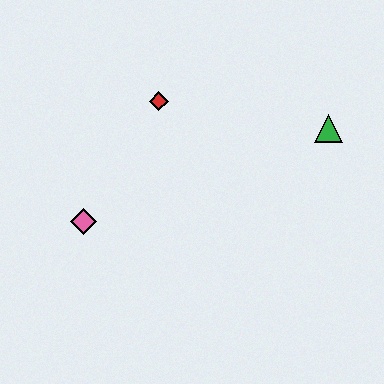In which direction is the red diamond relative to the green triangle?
The red diamond is to the left of the green triangle.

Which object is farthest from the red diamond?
The green triangle is farthest from the red diamond.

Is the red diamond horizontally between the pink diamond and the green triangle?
Yes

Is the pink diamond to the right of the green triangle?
No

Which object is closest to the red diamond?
The pink diamond is closest to the red diamond.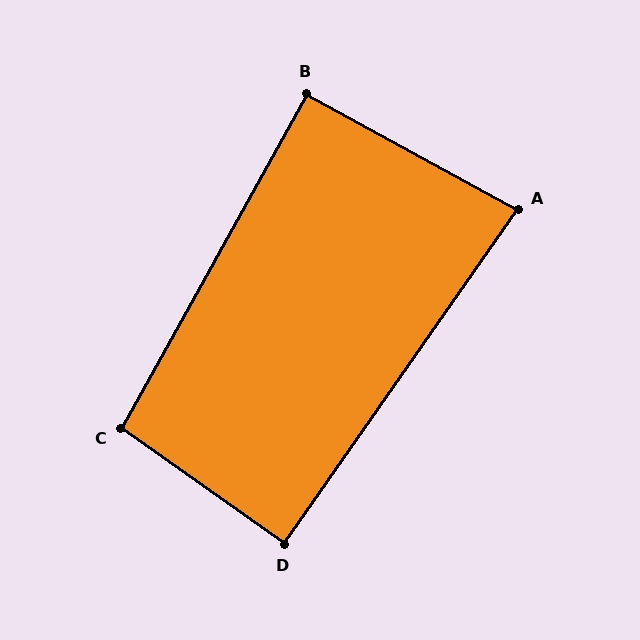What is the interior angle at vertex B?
Approximately 90 degrees (approximately right).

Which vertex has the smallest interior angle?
A, at approximately 84 degrees.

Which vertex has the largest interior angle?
C, at approximately 96 degrees.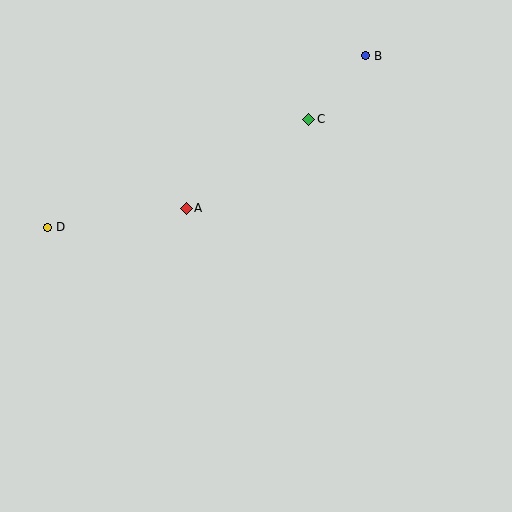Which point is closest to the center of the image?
Point A at (186, 208) is closest to the center.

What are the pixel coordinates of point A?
Point A is at (186, 208).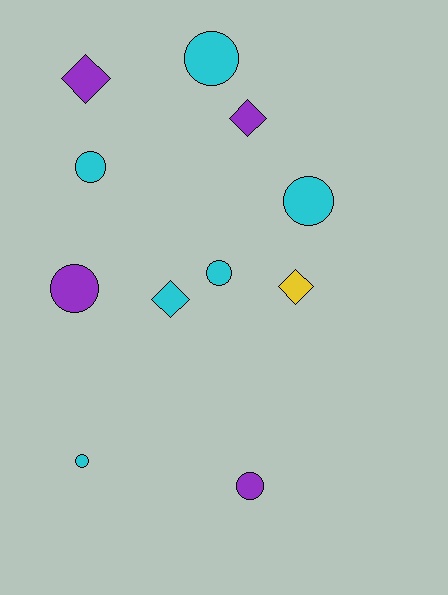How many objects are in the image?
There are 11 objects.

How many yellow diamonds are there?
There is 1 yellow diamond.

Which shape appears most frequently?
Circle, with 7 objects.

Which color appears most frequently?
Cyan, with 6 objects.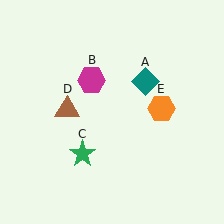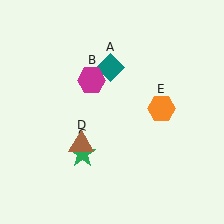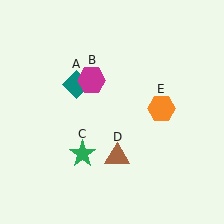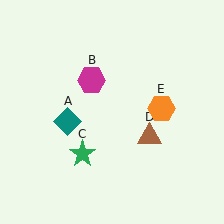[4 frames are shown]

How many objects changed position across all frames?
2 objects changed position: teal diamond (object A), brown triangle (object D).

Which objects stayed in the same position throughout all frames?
Magenta hexagon (object B) and green star (object C) and orange hexagon (object E) remained stationary.